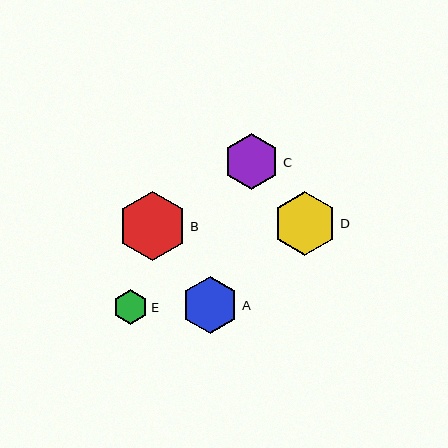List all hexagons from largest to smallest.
From largest to smallest: B, D, A, C, E.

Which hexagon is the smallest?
Hexagon E is the smallest with a size of approximately 35 pixels.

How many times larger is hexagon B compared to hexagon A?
Hexagon B is approximately 1.2 times the size of hexagon A.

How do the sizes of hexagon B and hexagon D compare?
Hexagon B and hexagon D are approximately the same size.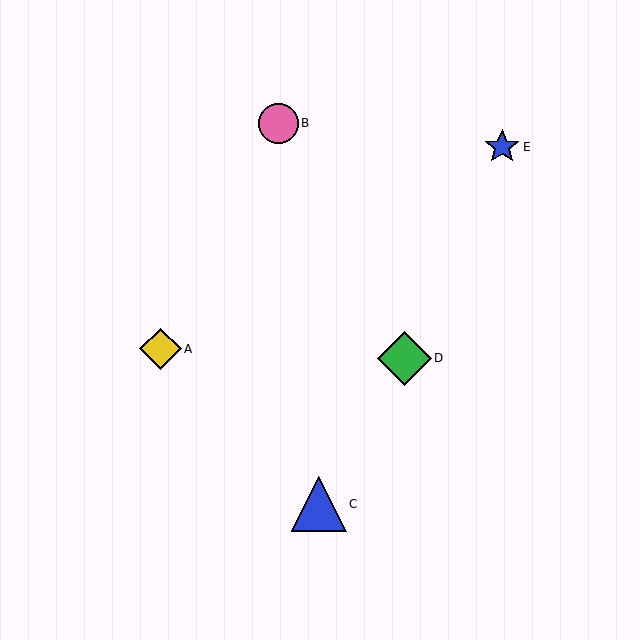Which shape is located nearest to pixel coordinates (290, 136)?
The pink circle (labeled B) at (279, 123) is nearest to that location.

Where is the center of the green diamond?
The center of the green diamond is at (404, 358).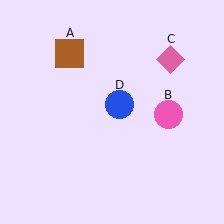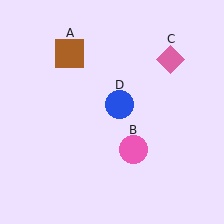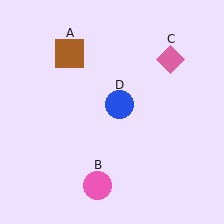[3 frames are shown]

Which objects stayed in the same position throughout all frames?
Brown square (object A) and pink diamond (object C) and blue circle (object D) remained stationary.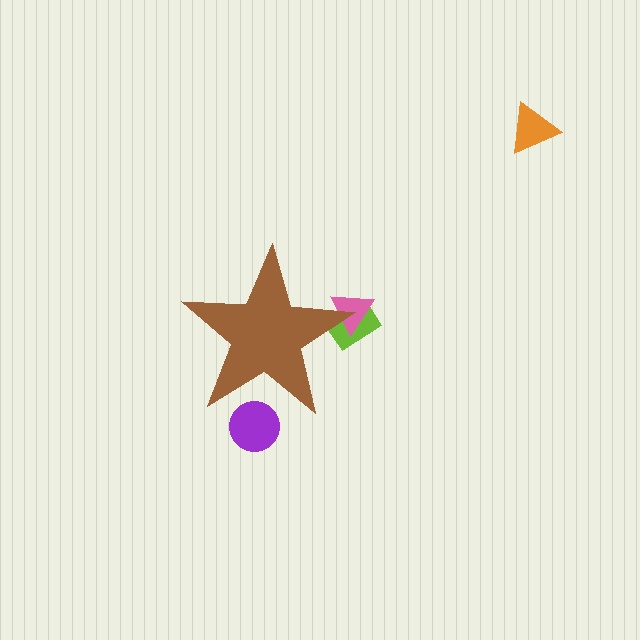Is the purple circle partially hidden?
Yes, the purple circle is partially hidden behind the brown star.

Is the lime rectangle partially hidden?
Yes, the lime rectangle is partially hidden behind the brown star.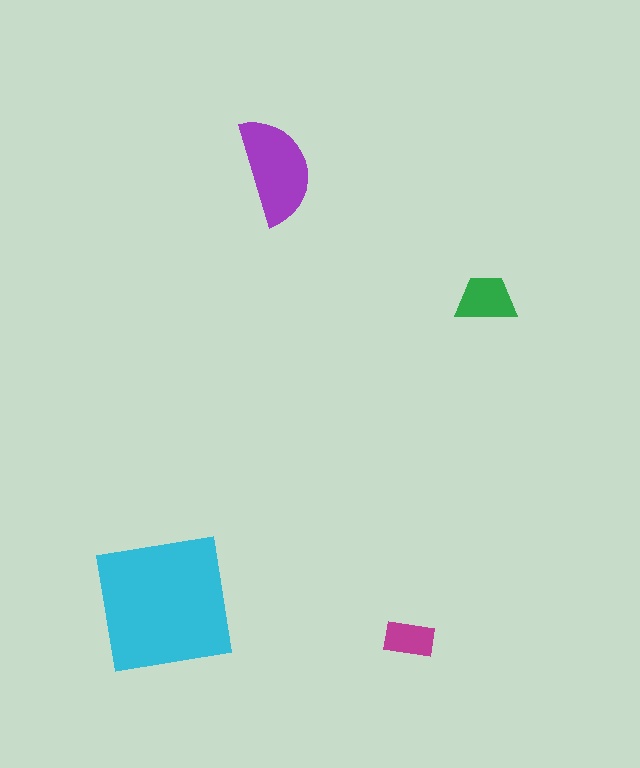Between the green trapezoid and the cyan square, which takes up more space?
The cyan square.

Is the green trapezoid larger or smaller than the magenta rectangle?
Larger.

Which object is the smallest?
The magenta rectangle.